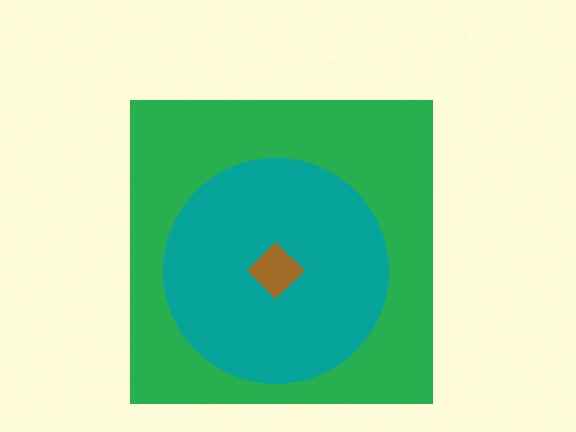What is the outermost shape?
The green square.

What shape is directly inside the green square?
The teal circle.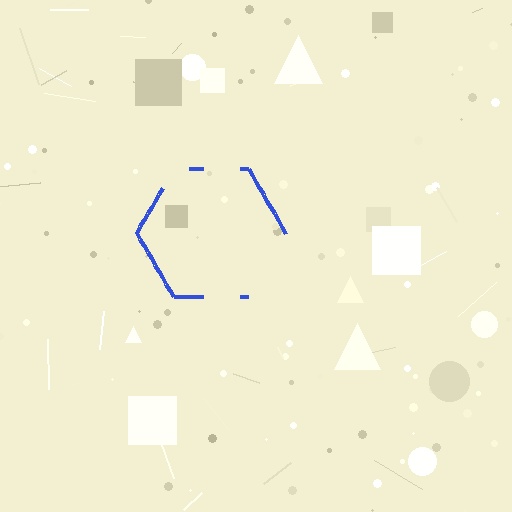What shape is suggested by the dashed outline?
The dashed outline suggests a hexagon.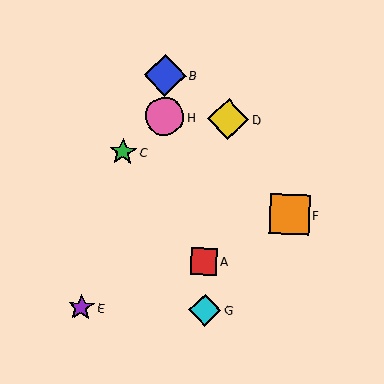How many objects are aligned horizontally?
2 objects (D, H) are aligned horizontally.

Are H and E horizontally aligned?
No, H is at y≈117 and E is at y≈307.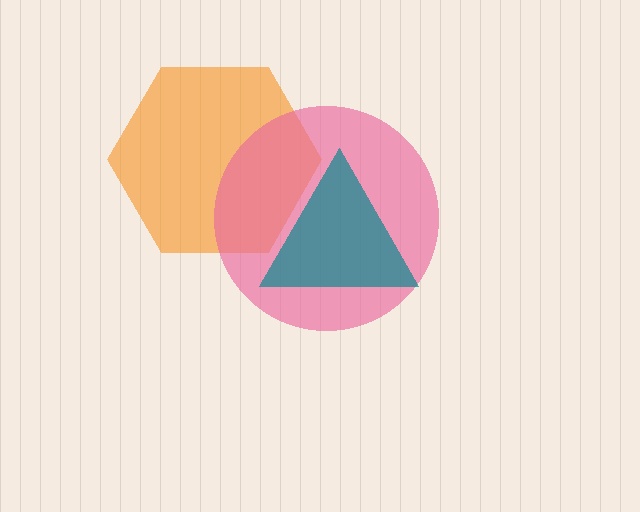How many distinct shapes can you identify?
There are 3 distinct shapes: an orange hexagon, a pink circle, a teal triangle.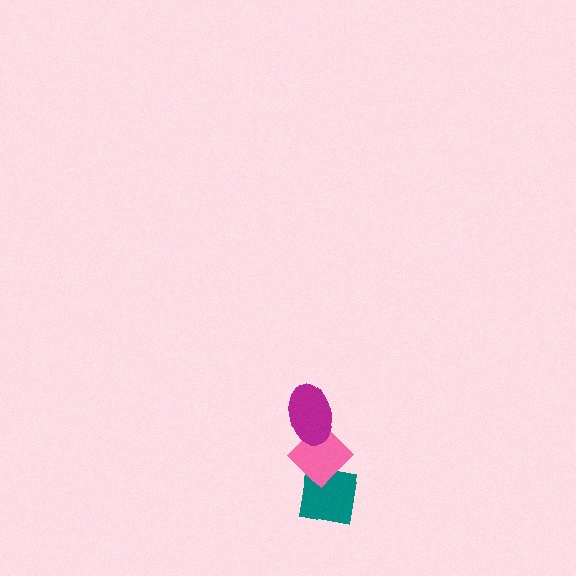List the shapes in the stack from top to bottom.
From top to bottom: the magenta ellipse, the pink diamond, the teal square.